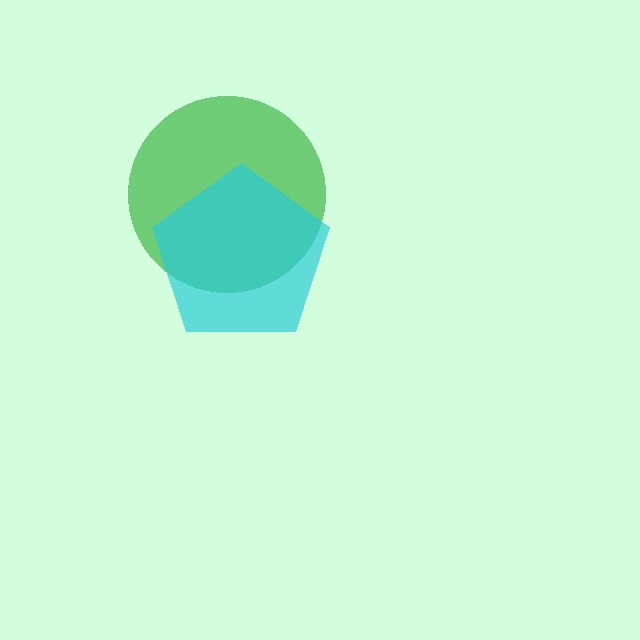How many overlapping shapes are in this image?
There are 2 overlapping shapes in the image.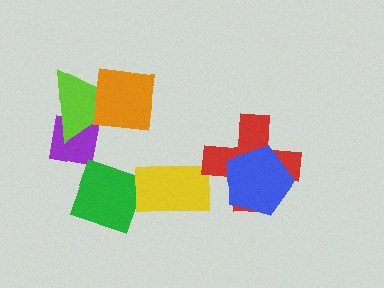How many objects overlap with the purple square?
1 object overlaps with the purple square.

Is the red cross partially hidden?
Yes, it is partially covered by another shape.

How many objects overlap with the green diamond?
1 object overlaps with the green diamond.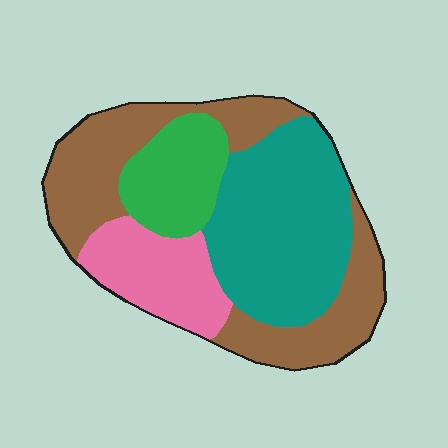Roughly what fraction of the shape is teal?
Teal takes up about one third (1/3) of the shape.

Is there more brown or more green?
Brown.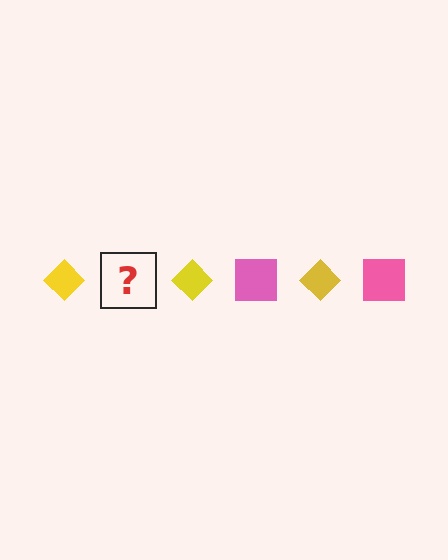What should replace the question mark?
The question mark should be replaced with a pink square.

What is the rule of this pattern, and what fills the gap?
The rule is that the pattern alternates between yellow diamond and pink square. The gap should be filled with a pink square.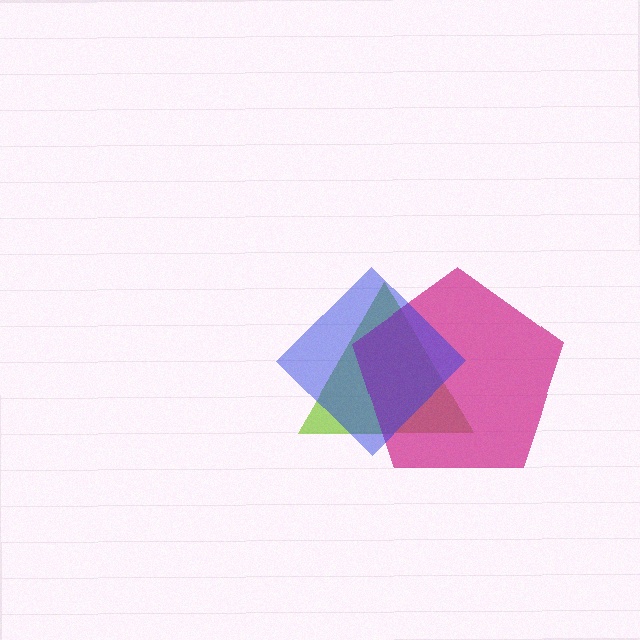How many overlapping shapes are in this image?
There are 3 overlapping shapes in the image.